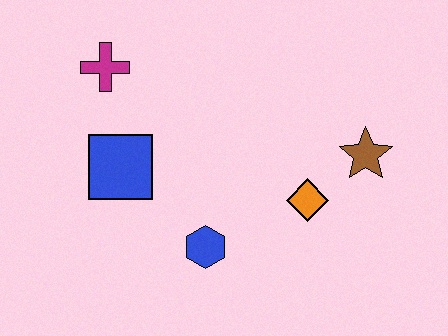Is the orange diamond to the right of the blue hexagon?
Yes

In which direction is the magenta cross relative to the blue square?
The magenta cross is above the blue square.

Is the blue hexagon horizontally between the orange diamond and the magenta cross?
Yes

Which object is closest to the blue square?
The magenta cross is closest to the blue square.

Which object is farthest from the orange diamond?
The magenta cross is farthest from the orange diamond.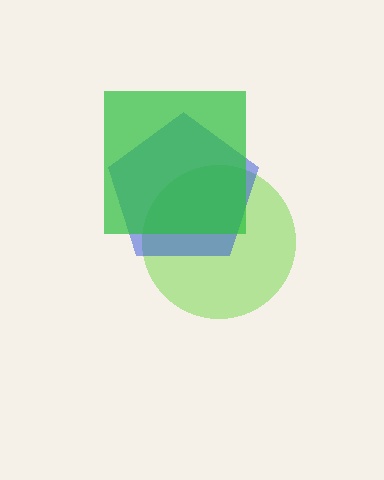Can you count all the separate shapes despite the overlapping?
Yes, there are 3 separate shapes.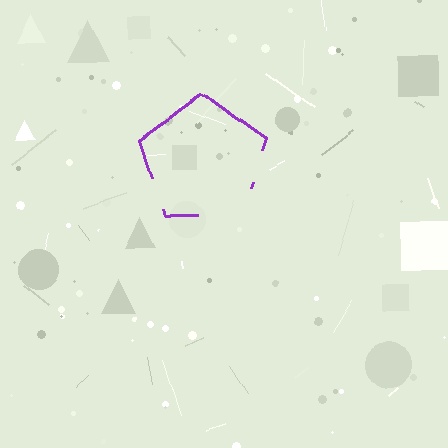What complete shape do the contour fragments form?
The contour fragments form a pentagon.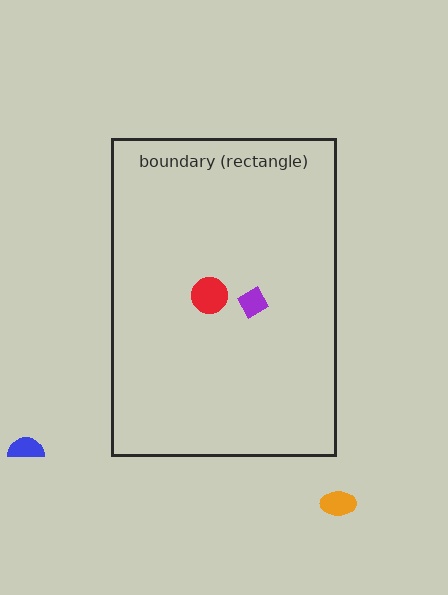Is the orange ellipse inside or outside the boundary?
Outside.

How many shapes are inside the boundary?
2 inside, 2 outside.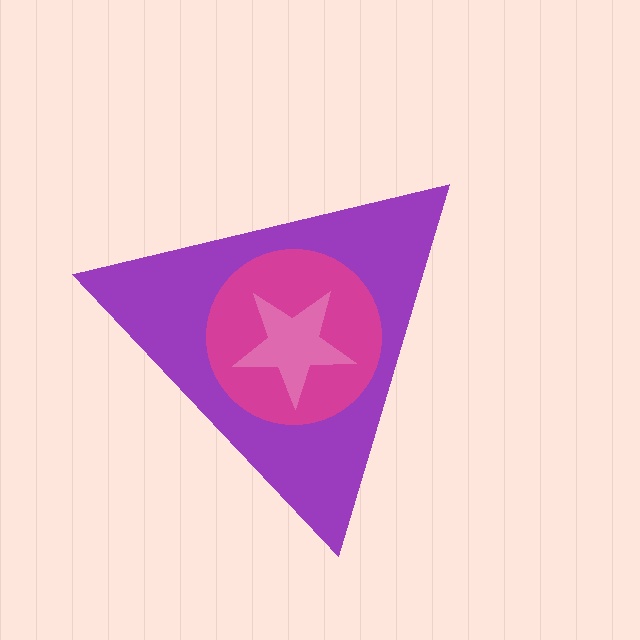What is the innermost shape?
The pink star.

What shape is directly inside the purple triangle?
The magenta circle.